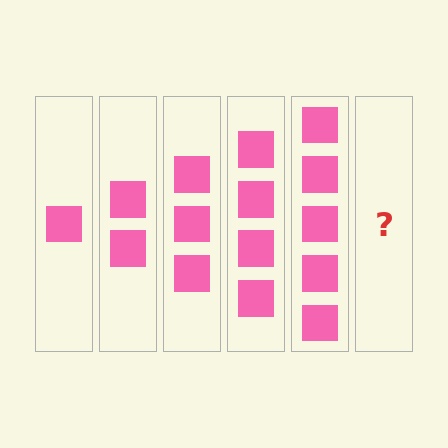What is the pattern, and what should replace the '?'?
The pattern is that each step adds one more square. The '?' should be 6 squares.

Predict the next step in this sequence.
The next step is 6 squares.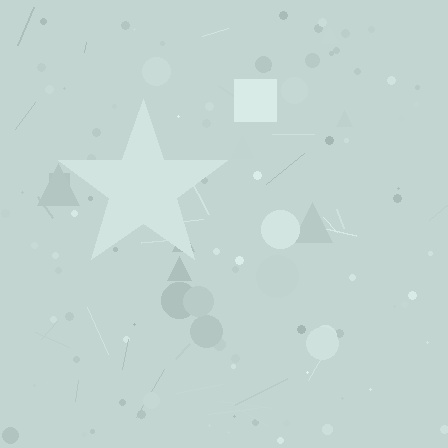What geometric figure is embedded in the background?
A star is embedded in the background.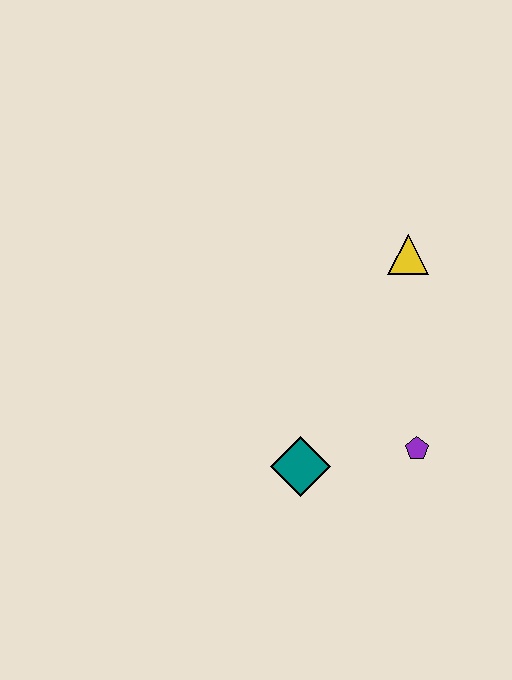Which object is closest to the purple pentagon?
The teal diamond is closest to the purple pentagon.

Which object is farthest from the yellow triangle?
The teal diamond is farthest from the yellow triangle.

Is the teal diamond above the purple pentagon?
No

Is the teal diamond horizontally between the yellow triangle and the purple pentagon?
No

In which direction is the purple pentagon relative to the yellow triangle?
The purple pentagon is below the yellow triangle.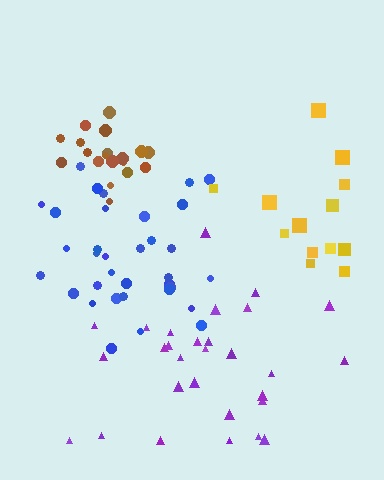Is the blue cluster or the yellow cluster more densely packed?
Blue.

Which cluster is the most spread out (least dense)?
Yellow.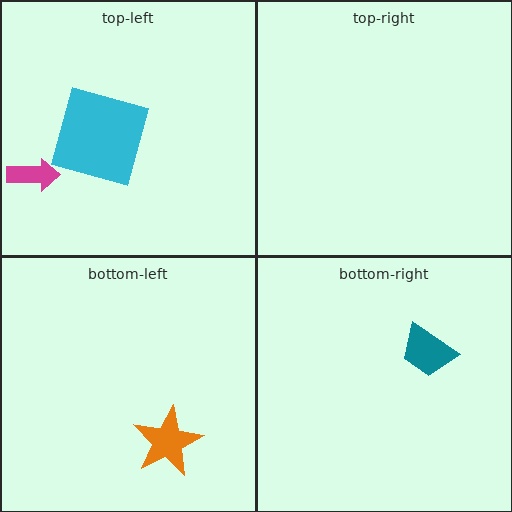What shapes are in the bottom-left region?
The orange star.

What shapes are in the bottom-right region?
The teal trapezoid.